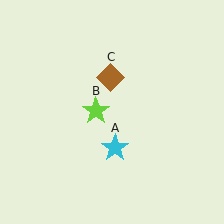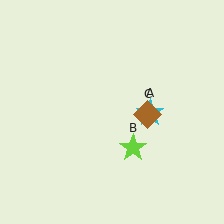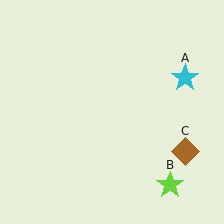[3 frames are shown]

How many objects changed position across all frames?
3 objects changed position: cyan star (object A), lime star (object B), brown diamond (object C).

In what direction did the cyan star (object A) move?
The cyan star (object A) moved up and to the right.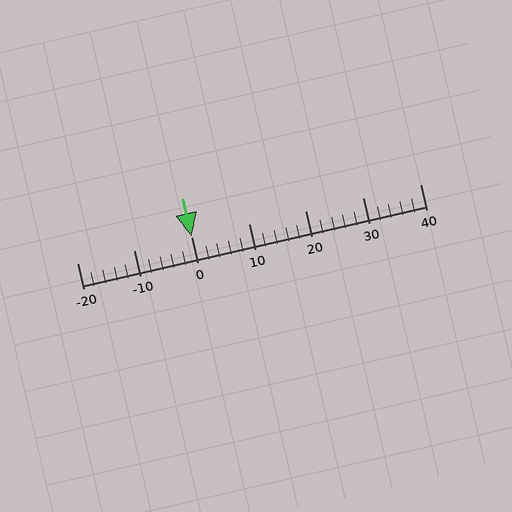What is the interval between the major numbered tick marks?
The major tick marks are spaced 10 units apart.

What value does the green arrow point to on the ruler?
The green arrow points to approximately 0.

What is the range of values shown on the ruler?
The ruler shows values from -20 to 40.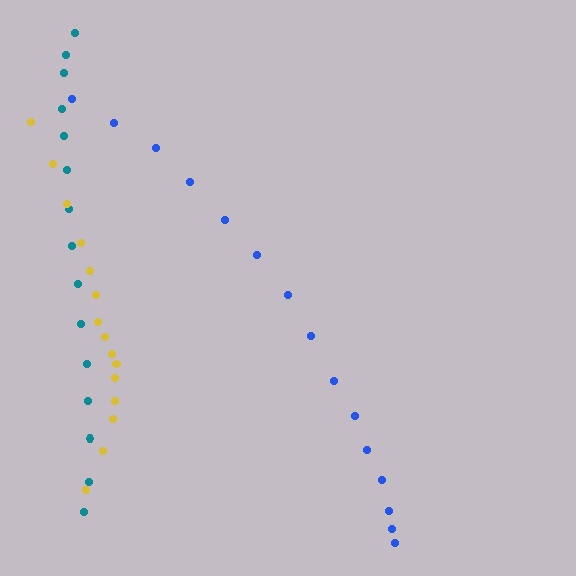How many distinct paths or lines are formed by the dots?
There are 3 distinct paths.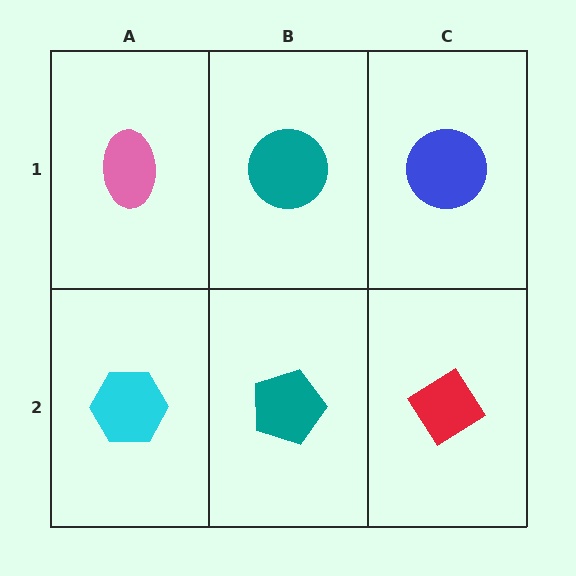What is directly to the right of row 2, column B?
A red diamond.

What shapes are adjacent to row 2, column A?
A pink ellipse (row 1, column A), a teal pentagon (row 2, column B).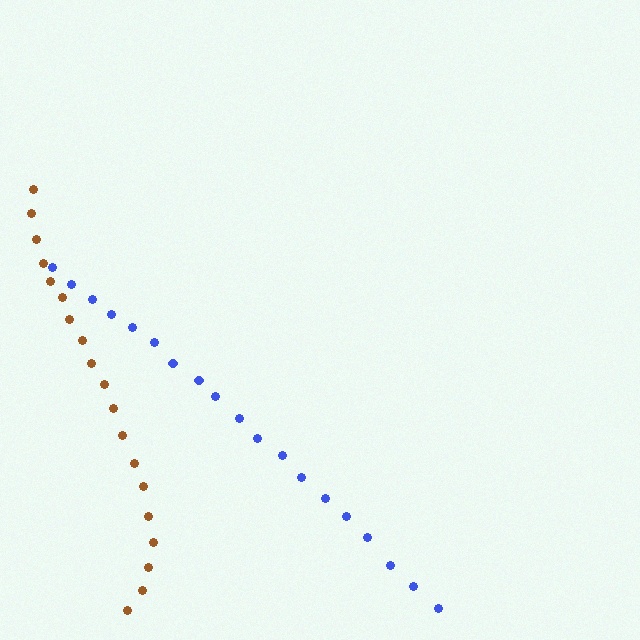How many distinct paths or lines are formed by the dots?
There are 2 distinct paths.